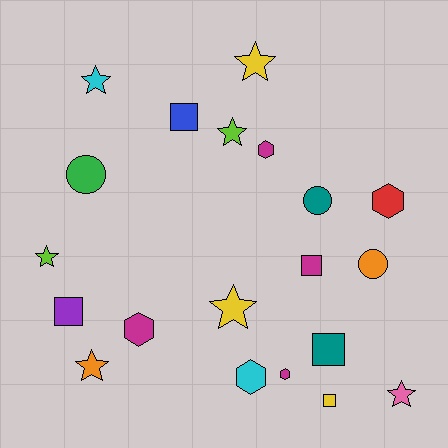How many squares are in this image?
There are 5 squares.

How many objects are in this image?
There are 20 objects.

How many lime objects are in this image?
There are 2 lime objects.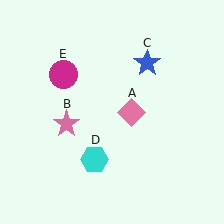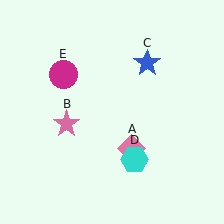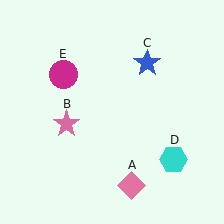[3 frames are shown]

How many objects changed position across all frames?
2 objects changed position: pink diamond (object A), cyan hexagon (object D).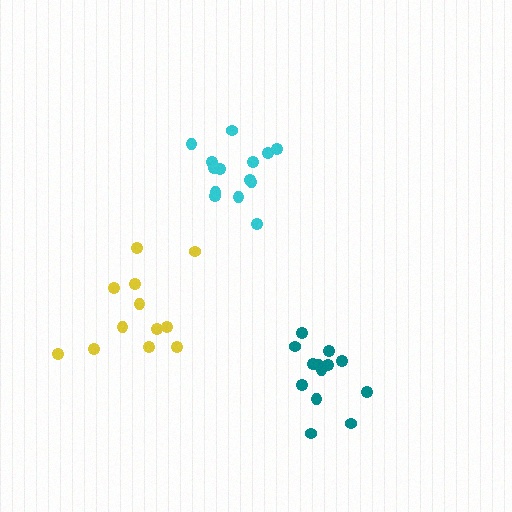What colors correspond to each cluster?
The clusters are colored: cyan, yellow, teal.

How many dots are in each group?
Group 1: 14 dots, Group 2: 12 dots, Group 3: 13 dots (39 total).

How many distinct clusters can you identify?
There are 3 distinct clusters.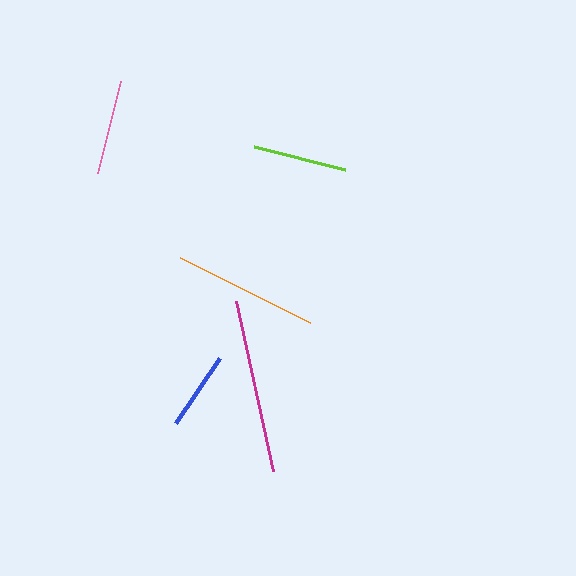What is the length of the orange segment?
The orange segment is approximately 146 pixels long.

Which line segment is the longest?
The magenta line is the longest at approximately 174 pixels.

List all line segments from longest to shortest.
From longest to shortest: magenta, orange, pink, lime, blue.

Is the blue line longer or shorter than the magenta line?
The magenta line is longer than the blue line.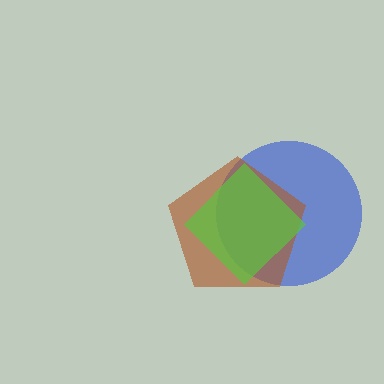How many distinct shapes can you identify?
There are 3 distinct shapes: a blue circle, a brown pentagon, a lime diamond.